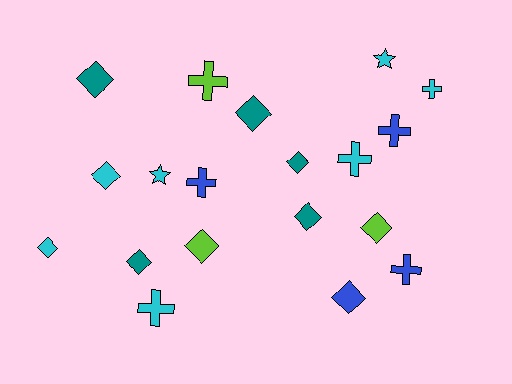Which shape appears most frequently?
Diamond, with 10 objects.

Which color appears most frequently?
Cyan, with 7 objects.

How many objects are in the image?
There are 19 objects.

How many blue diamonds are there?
There is 1 blue diamond.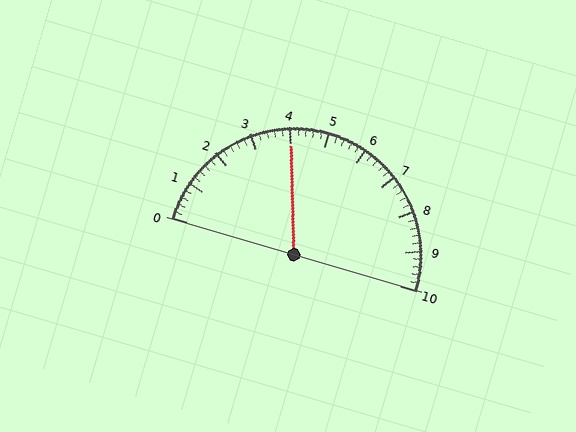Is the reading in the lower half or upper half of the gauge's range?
The reading is in the lower half of the range (0 to 10).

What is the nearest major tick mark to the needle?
The nearest major tick mark is 4.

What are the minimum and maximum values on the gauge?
The gauge ranges from 0 to 10.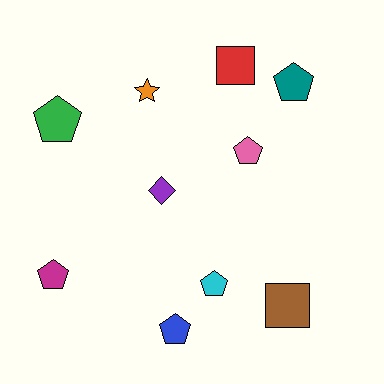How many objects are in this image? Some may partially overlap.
There are 10 objects.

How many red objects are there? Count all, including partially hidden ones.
There is 1 red object.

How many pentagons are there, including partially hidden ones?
There are 6 pentagons.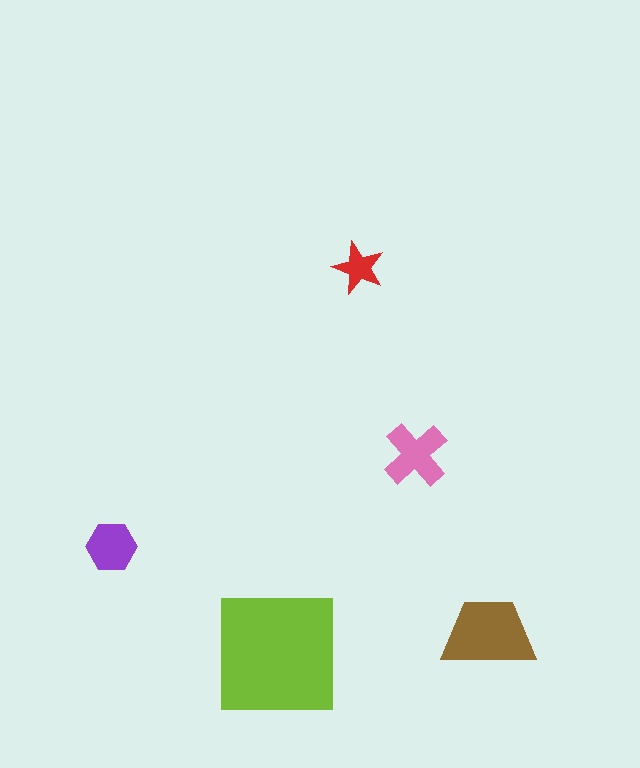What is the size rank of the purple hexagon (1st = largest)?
4th.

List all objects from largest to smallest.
The lime square, the brown trapezoid, the pink cross, the purple hexagon, the red star.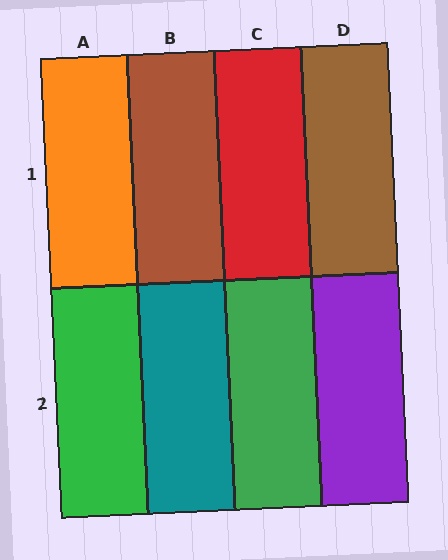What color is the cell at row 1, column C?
Red.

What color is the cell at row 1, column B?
Brown.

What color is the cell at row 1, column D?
Brown.